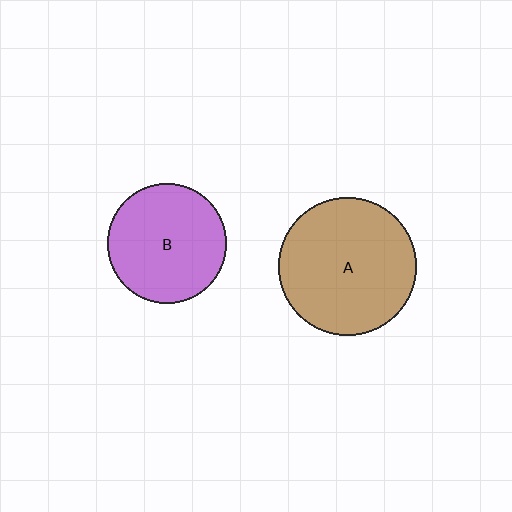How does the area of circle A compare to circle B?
Approximately 1.3 times.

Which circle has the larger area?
Circle A (brown).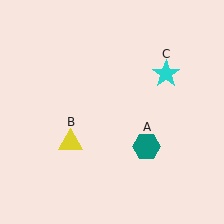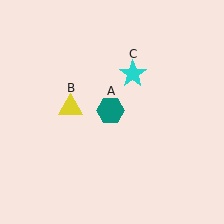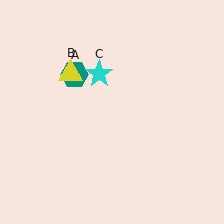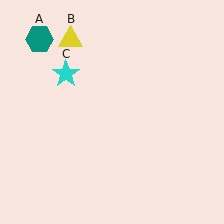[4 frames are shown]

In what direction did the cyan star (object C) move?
The cyan star (object C) moved left.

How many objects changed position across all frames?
3 objects changed position: teal hexagon (object A), yellow triangle (object B), cyan star (object C).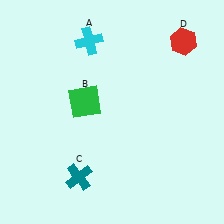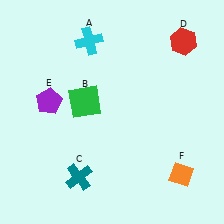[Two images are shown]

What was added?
A purple pentagon (E), an orange diamond (F) were added in Image 2.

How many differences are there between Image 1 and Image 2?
There are 2 differences between the two images.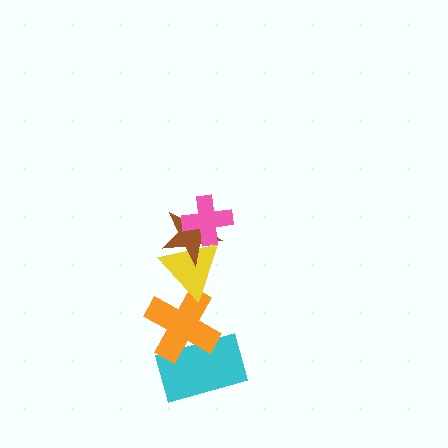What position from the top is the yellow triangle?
The yellow triangle is 3rd from the top.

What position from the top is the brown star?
The brown star is 2nd from the top.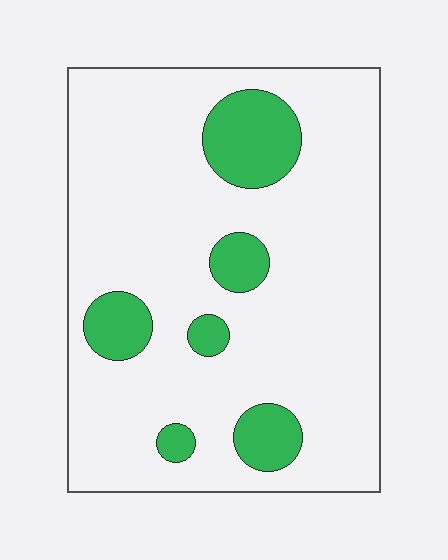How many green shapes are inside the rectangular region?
6.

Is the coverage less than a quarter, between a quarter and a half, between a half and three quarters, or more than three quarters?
Less than a quarter.